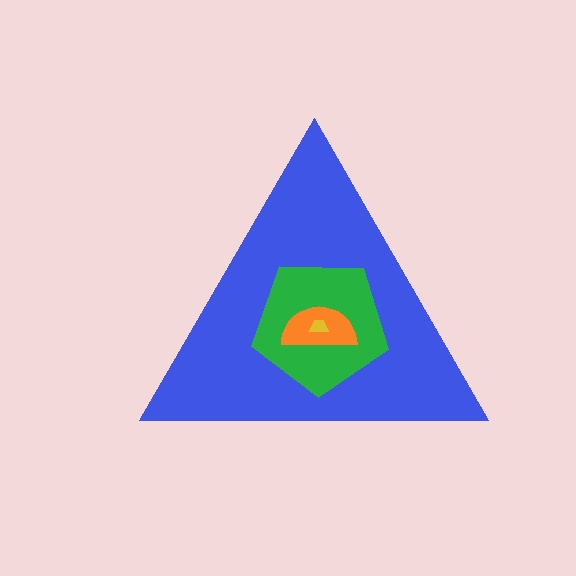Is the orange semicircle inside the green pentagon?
Yes.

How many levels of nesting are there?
4.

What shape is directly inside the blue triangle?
The green pentagon.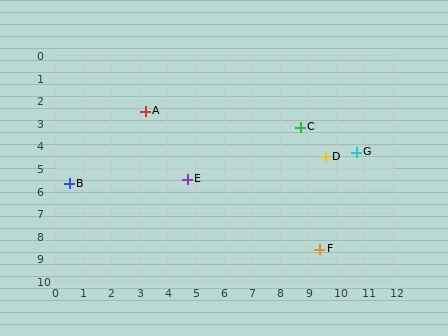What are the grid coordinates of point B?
Point B is at approximately (0.5, 5.7).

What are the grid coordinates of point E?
Point E is at approximately (4.7, 5.5).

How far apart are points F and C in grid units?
Points F and C are about 5.4 grid units apart.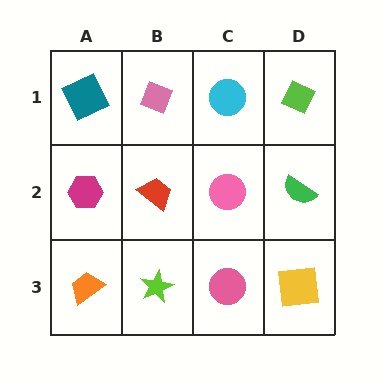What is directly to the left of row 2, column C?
A red trapezoid.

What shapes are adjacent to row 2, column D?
A lime diamond (row 1, column D), a yellow square (row 3, column D), a pink circle (row 2, column C).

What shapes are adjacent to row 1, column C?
A pink circle (row 2, column C), a pink diamond (row 1, column B), a lime diamond (row 1, column D).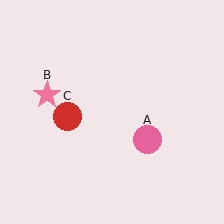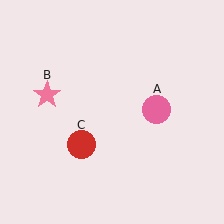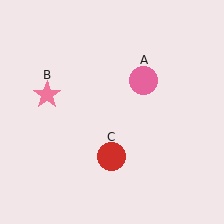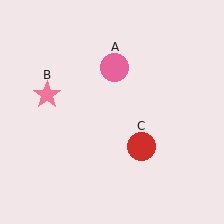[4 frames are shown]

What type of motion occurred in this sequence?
The pink circle (object A), red circle (object C) rotated counterclockwise around the center of the scene.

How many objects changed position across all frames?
2 objects changed position: pink circle (object A), red circle (object C).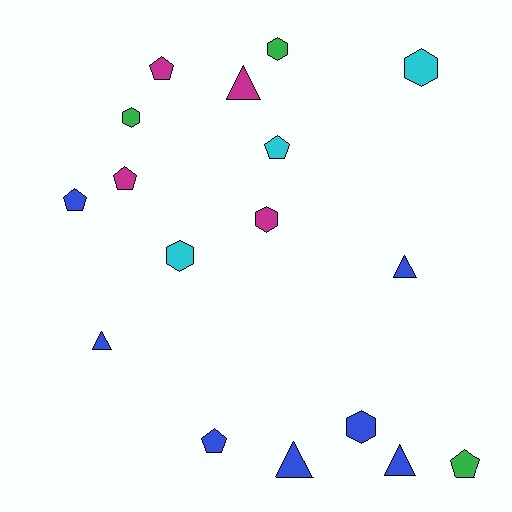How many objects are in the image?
There are 17 objects.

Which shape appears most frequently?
Pentagon, with 6 objects.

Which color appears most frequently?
Blue, with 7 objects.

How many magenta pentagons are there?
There are 2 magenta pentagons.